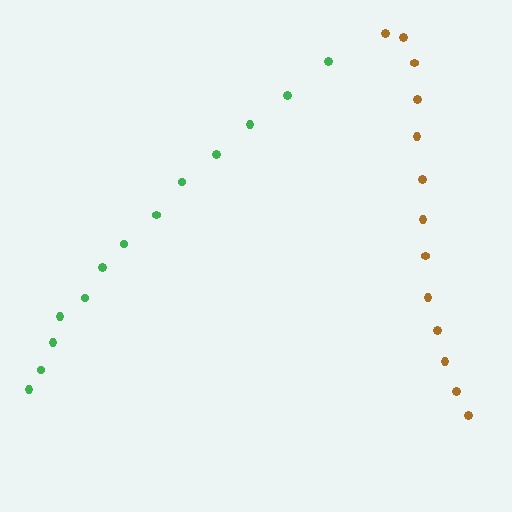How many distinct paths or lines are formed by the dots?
There are 2 distinct paths.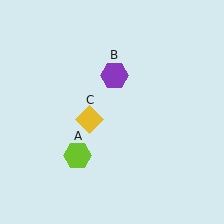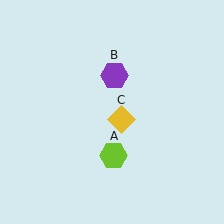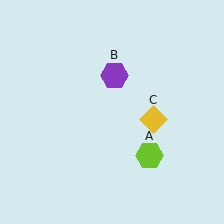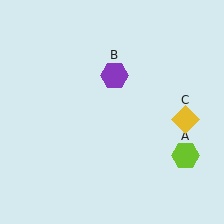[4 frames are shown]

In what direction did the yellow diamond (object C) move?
The yellow diamond (object C) moved right.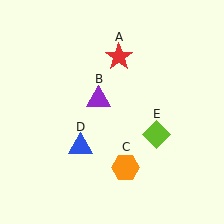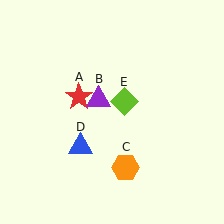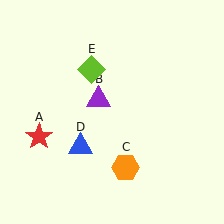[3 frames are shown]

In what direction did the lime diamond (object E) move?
The lime diamond (object E) moved up and to the left.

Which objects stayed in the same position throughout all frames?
Purple triangle (object B) and orange hexagon (object C) and blue triangle (object D) remained stationary.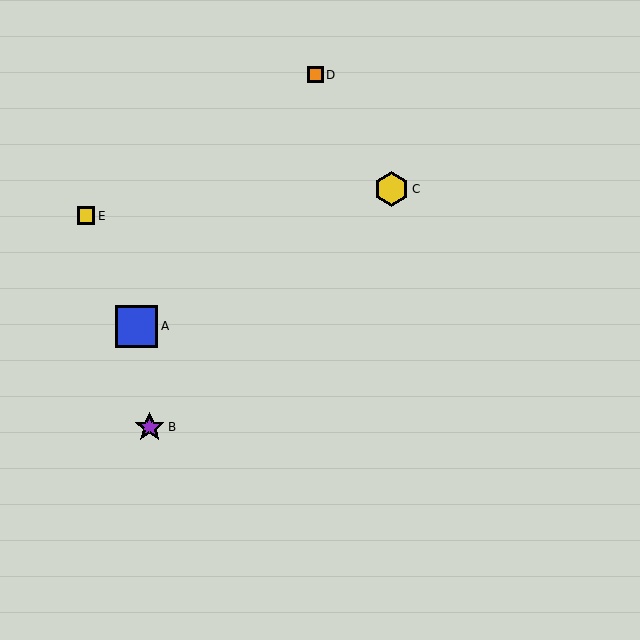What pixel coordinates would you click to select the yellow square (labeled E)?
Click at (86, 216) to select the yellow square E.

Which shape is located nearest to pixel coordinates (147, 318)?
The blue square (labeled A) at (137, 326) is nearest to that location.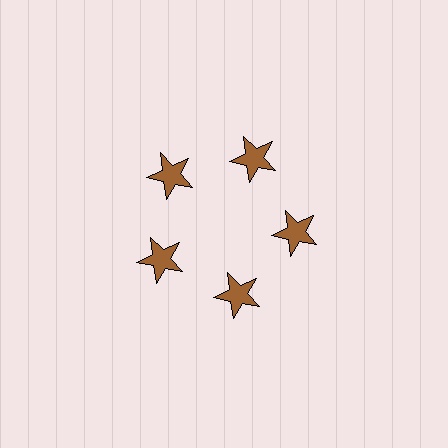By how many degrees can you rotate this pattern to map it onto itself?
The pattern maps onto itself every 72 degrees of rotation.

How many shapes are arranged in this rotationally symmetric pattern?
There are 5 shapes, arranged in 5 groups of 1.